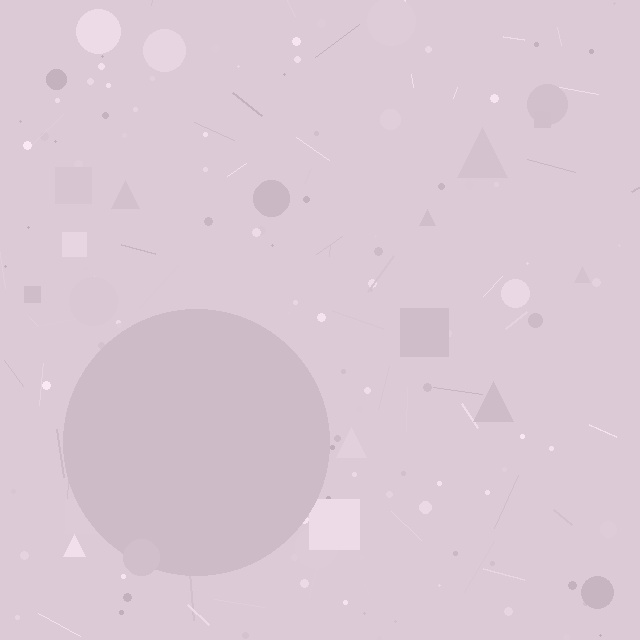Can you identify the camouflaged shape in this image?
The camouflaged shape is a circle.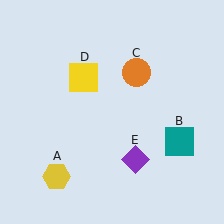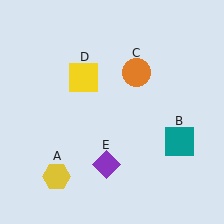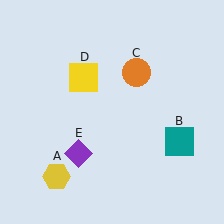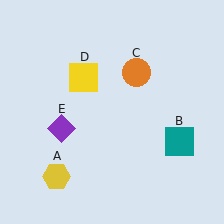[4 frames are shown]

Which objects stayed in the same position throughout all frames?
Yellow hexagon (object A) and teal square (object B) and orange circle (object C) and yellow square (object D) remained stationary.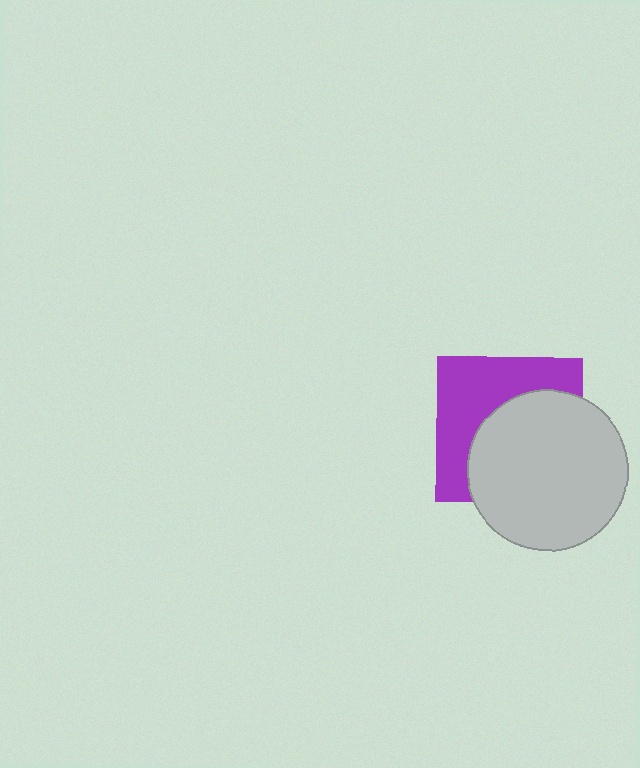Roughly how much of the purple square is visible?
About half of it is visible (roughly 46%).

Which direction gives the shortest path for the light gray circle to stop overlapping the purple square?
Moving toward the lower-right gives the shortest separation.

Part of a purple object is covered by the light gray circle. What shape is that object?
It is a square.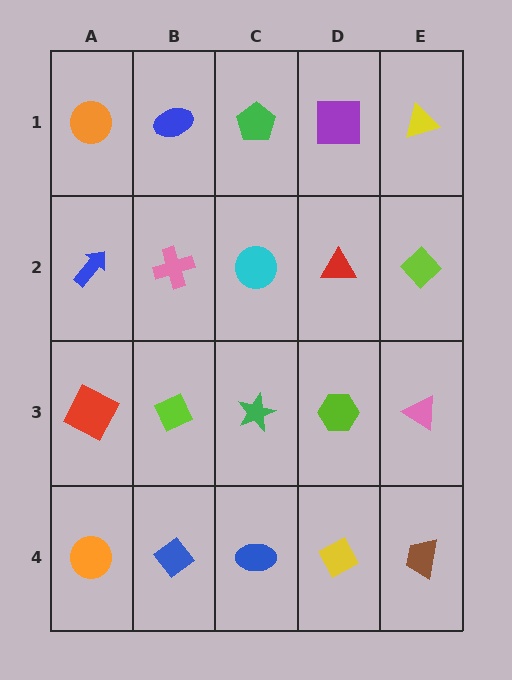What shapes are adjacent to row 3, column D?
A red triangle (row 2, column D), a yellow diamond (row 4, column D), a green star (row 3, column C), a pink triangle (row 3, column E).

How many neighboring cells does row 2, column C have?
4.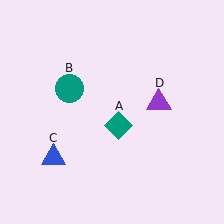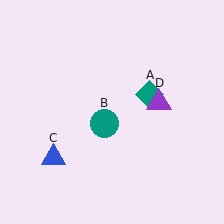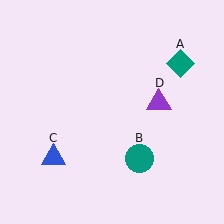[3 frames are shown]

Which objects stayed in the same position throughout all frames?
Blue triangle (object C) and purple triangle (object D) remained stationary.